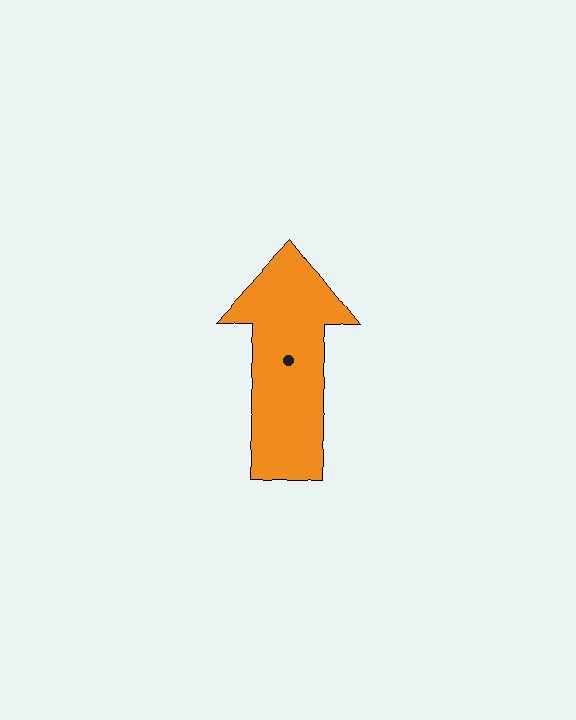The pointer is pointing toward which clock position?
Roughly 12 o'clock.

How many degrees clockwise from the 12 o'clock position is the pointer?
Approximately 2 degrees.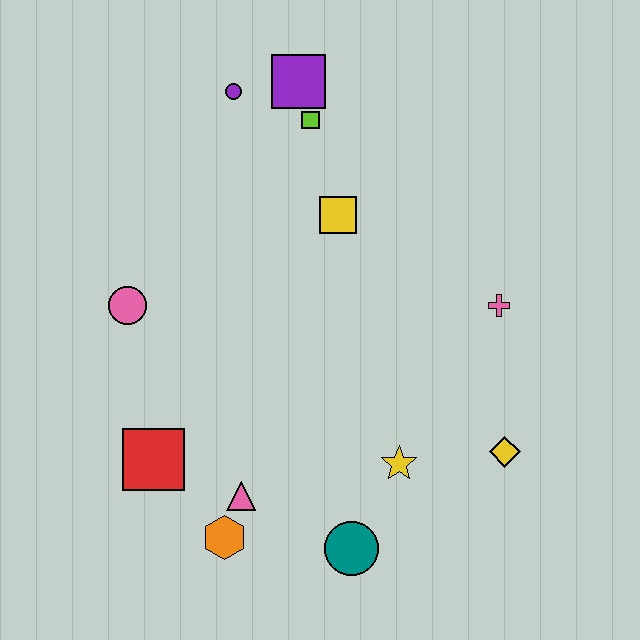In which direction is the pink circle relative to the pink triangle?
The pink circle is above the pink triangle.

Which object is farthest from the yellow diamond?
The purple circle is farthest from the yellow diamond.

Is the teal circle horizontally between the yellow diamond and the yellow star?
No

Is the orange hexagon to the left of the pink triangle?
Yes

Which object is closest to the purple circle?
The purple square is closest to the purple circle.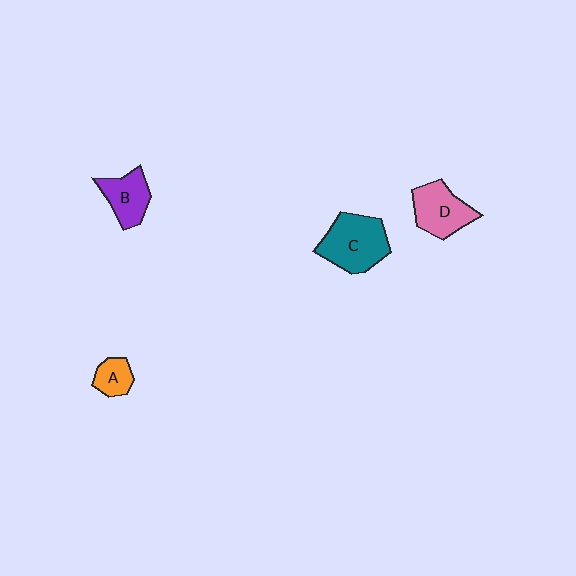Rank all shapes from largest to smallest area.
From largest to smallest: C (teal), D (pink), B (purple), A (orange).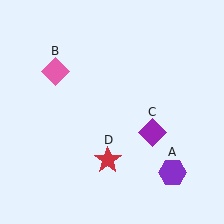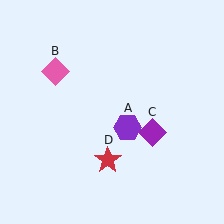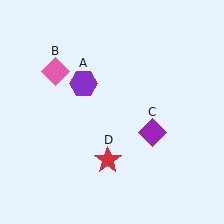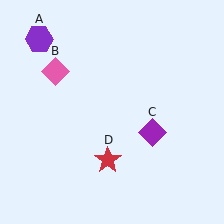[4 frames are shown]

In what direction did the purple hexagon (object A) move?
The purple hexagon (object A) moved up and to the left.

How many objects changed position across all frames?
1 object changed position: purple hexagon (object A).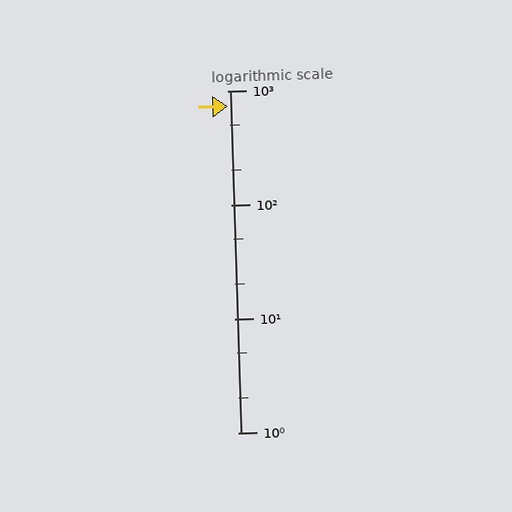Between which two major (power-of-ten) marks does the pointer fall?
The pointer is between 100 and 1000.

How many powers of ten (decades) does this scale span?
The scale spans 3 decades, from 1 to 1000.